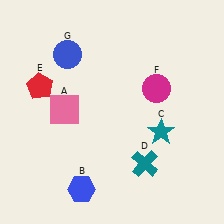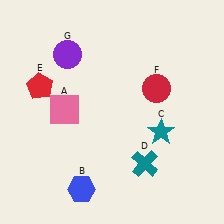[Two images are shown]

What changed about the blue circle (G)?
In Image 1, G is blue. In Image 2, it changed to purple.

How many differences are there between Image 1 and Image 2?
There are 2 differences between the two images.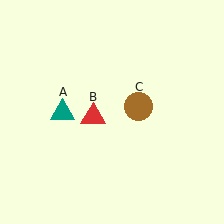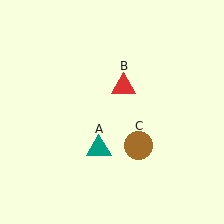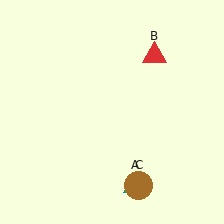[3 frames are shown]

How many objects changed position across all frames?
3 objects changed position: teal triangle (object A), red triangle (object B), brown circle (object C).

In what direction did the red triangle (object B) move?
The red triangle (object B) moved up and to the right.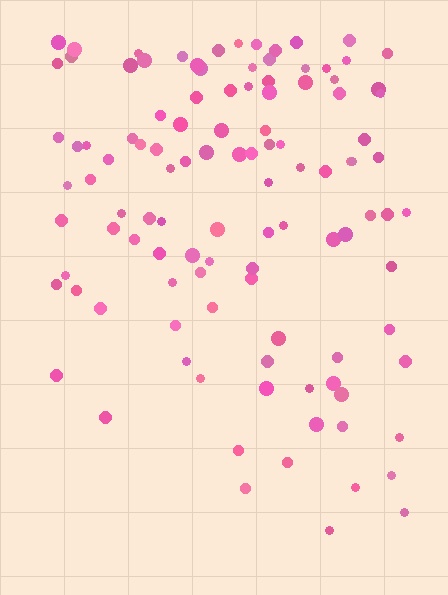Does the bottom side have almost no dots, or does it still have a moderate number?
Still a moderate number, just noticeably fewer than the top.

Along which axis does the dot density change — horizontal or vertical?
Vertical.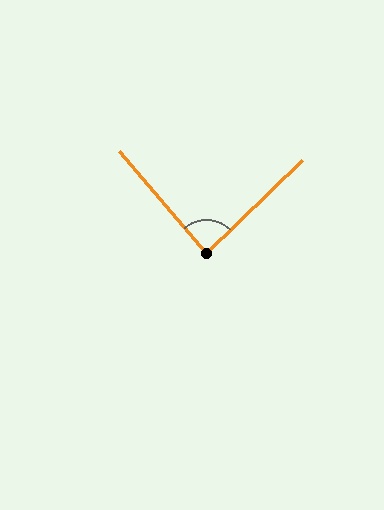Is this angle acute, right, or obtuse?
It is approximately a right angle.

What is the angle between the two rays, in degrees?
Approximately 86 degrees.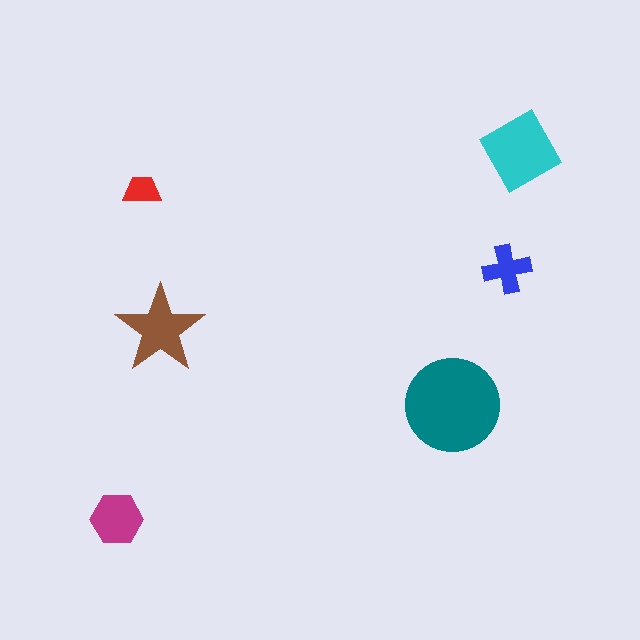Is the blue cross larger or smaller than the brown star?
Smaller.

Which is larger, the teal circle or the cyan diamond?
The teal circle.